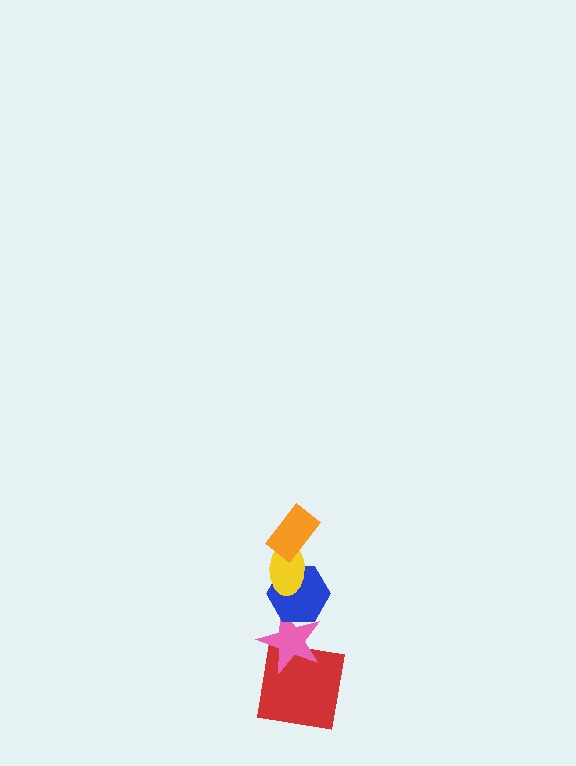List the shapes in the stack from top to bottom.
From top to bottom: the orange rectangle, the yellow ellipse, the blue hexagon, the pink star, the red square.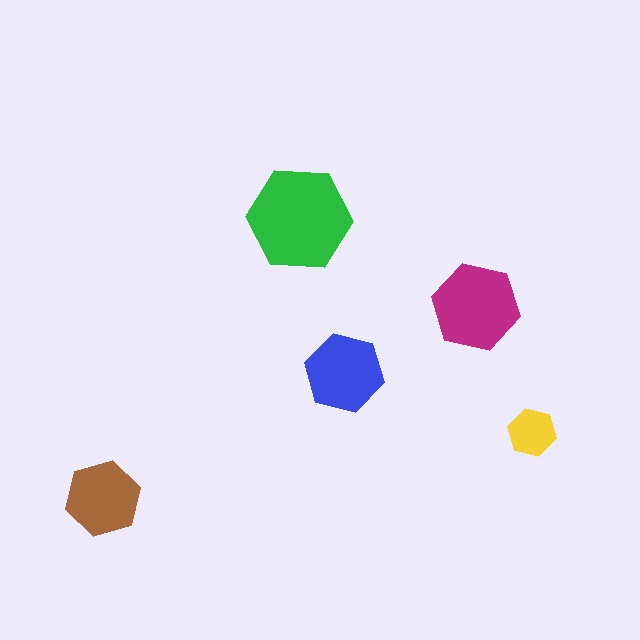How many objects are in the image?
There are 5 objects in the image.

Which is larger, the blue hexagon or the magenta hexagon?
The magenta one.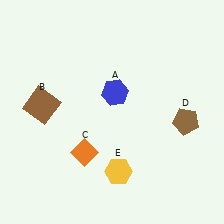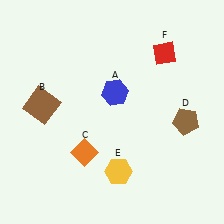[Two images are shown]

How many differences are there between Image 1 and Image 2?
There is 1 difference between the two images.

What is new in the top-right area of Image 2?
A red diamond (F) was added in the top-right area of Image 2.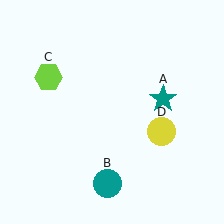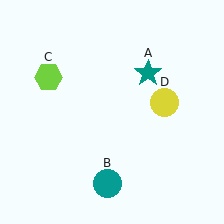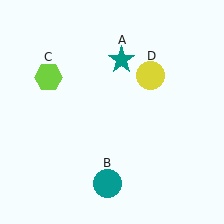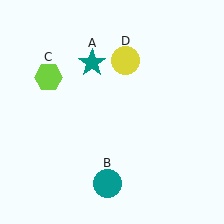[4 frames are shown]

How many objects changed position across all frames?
2 objects changed position: teal star (object A), yellow circle (object D).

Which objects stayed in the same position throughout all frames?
Teal circle (object B) and lime hexagon (object C) remained stationary.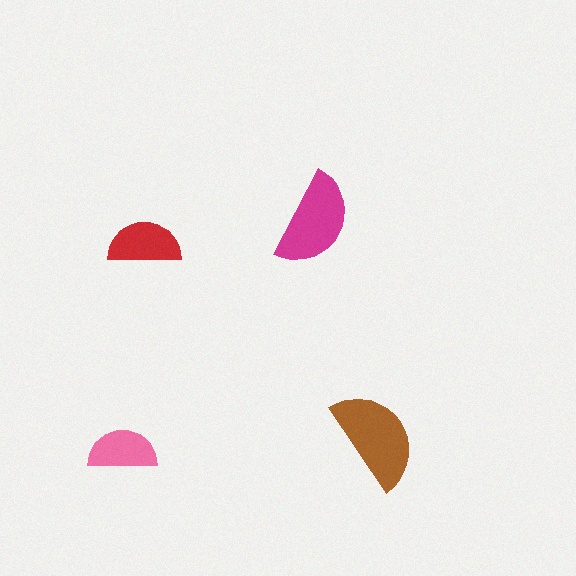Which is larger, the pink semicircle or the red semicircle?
The red one.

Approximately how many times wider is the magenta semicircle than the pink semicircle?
About 1.5 times wider.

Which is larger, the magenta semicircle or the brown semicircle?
The brown one.